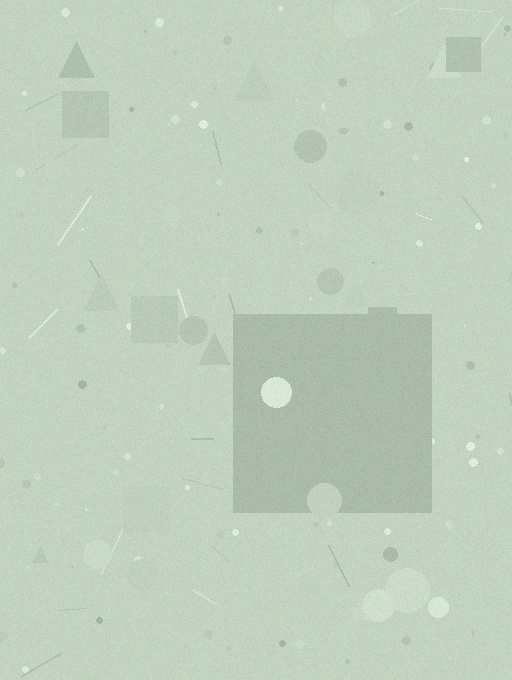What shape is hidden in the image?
A square is hidden in the image.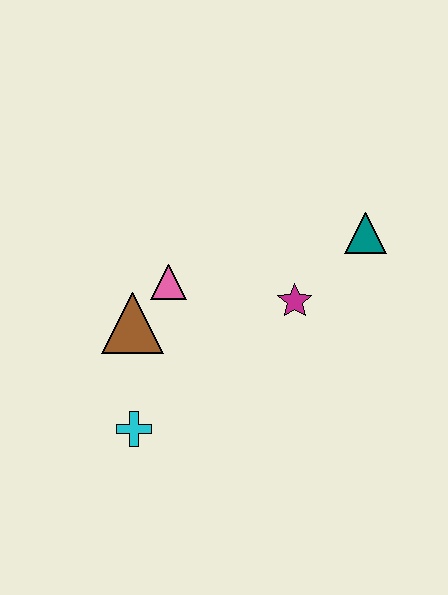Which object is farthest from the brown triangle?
The teal triangle is farthest from the brown triangle.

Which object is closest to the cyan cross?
The brown triangle is closest to the cyan cross.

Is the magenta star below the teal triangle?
Yes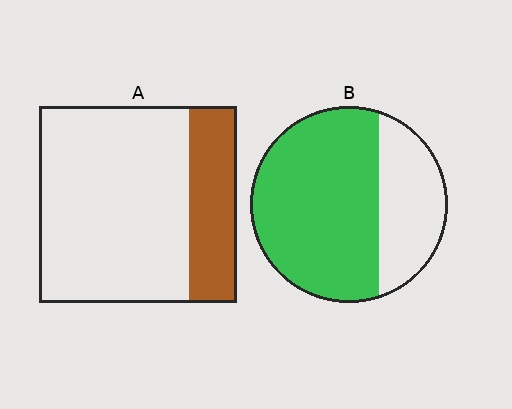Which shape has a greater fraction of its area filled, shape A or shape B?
Shape B.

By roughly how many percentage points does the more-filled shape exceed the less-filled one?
By roughly 45 percentage points (B over A).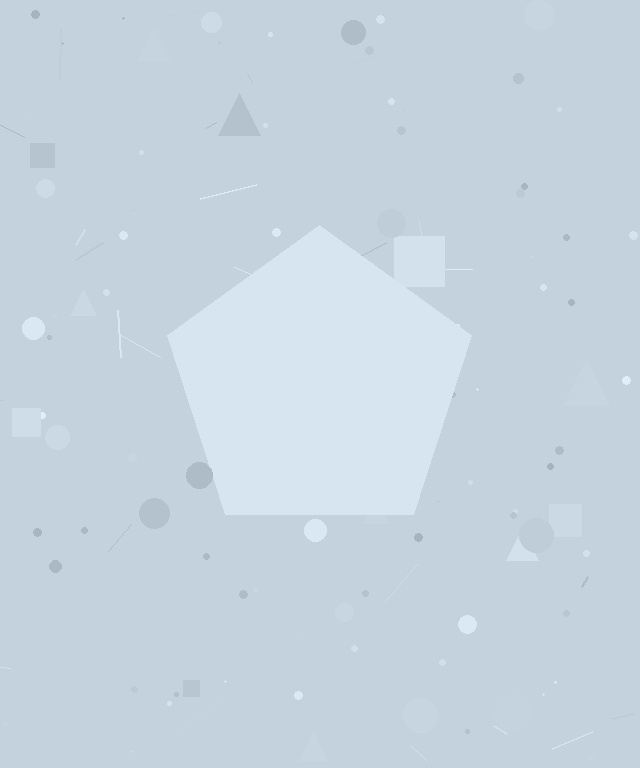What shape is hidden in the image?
A pentagon is hidden in the image.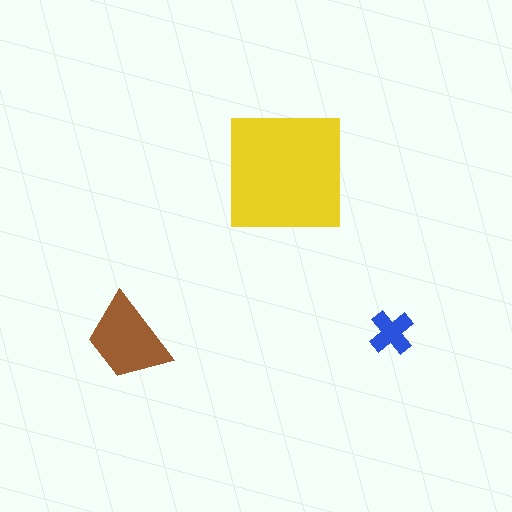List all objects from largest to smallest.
The yellow square, the brown trapezoid, the blue cross.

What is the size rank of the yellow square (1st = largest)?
1st.